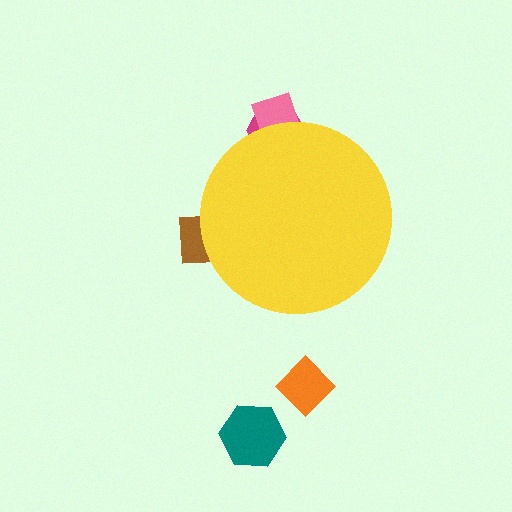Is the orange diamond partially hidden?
No, the orange diamond is fully visible.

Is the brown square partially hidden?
Yes, the brown square is partially hidden behind the yellow circle.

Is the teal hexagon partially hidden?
No, the teal hexagon is fully visible.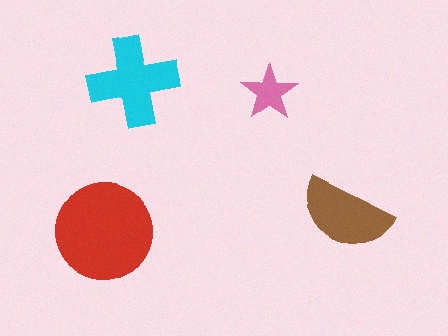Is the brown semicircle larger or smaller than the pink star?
Larger.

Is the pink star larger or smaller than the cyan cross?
Smaller.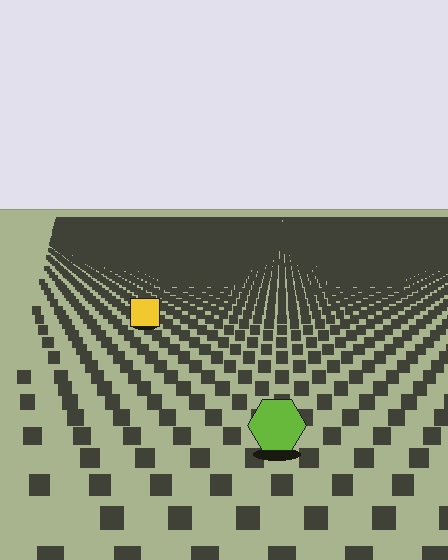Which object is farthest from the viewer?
The yellow square is farthest from the viewer. It appears smaller and the ground texture around it is denser.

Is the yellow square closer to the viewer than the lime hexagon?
No. The lime hexagon is closer — you can tell from the texture gradient: the ground texture is coarser near it.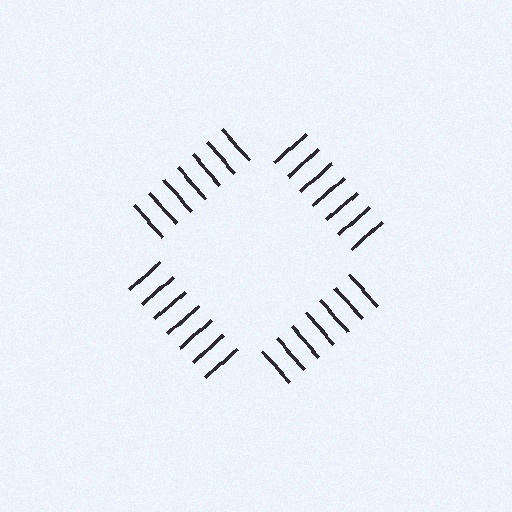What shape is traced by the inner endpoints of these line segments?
An illusory square — the line segments terminate on its edges but no continuous stroke is drawn.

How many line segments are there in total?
28 — 7 along each of the 4 edges.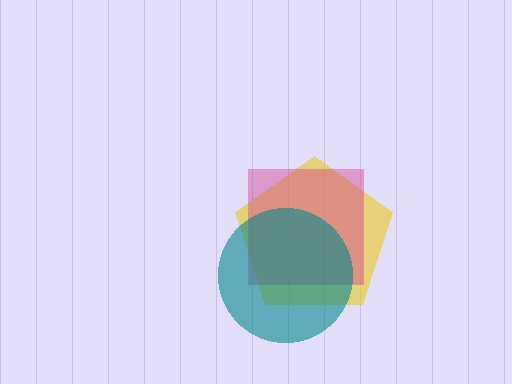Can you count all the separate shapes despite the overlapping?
Yes, there are 3 separate shapes.